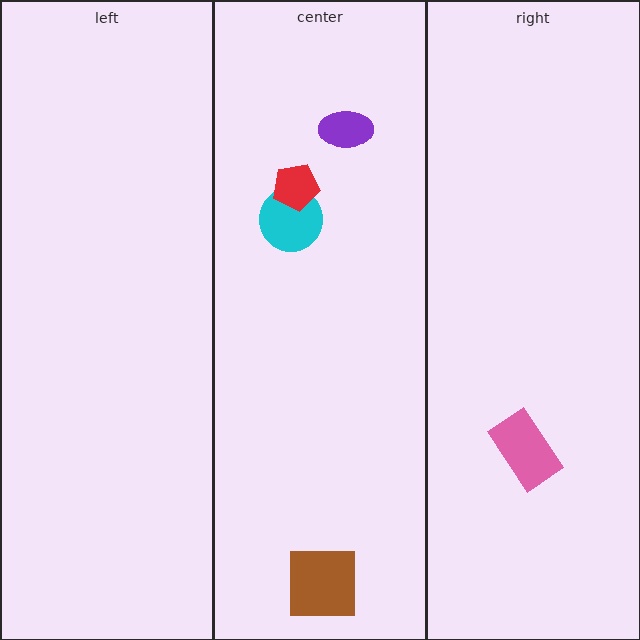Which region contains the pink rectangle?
The right region.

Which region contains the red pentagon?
The center region.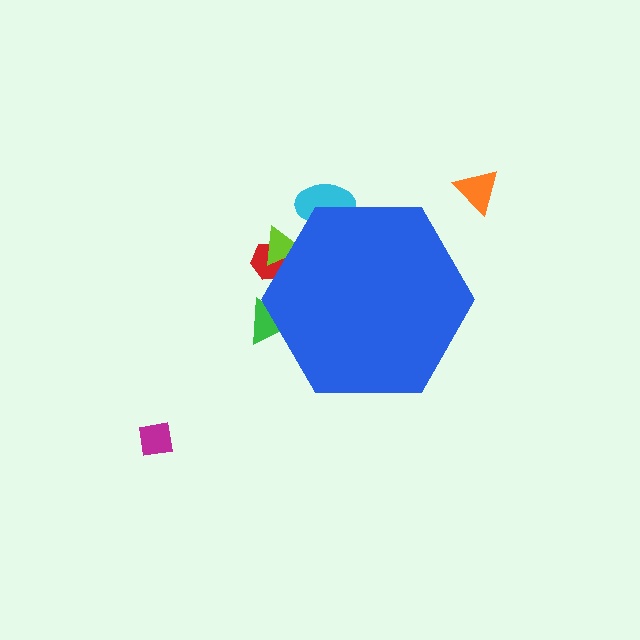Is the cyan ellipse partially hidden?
Yes, the cyan ellipse is partially hidden behind the blue hexagon.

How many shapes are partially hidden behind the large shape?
4 shapes are partially hidden.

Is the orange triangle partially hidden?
No, the orange triangle is fully visible.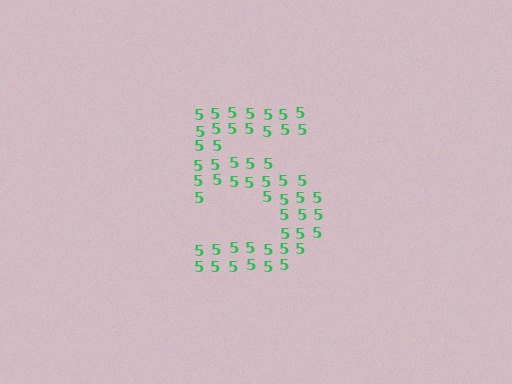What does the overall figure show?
The overall figure shows the digit 5.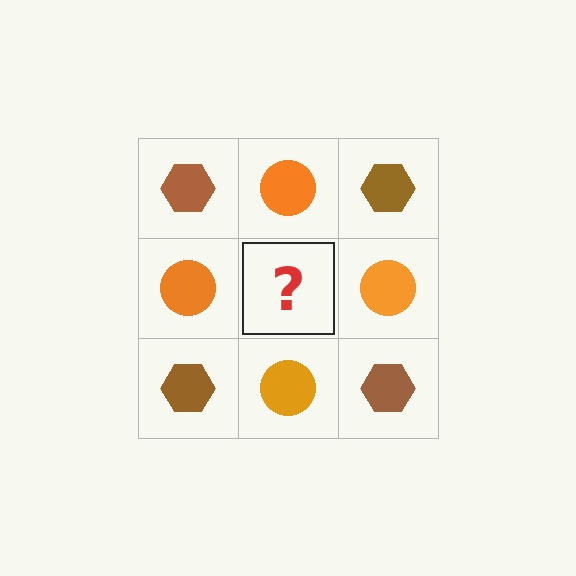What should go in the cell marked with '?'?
The missing cell should contain a brown hexagon.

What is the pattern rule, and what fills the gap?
The rule is that it alternates brown hexagon and orange circle in a checkerboard pattern. The gap should be filled with a brown hexagon.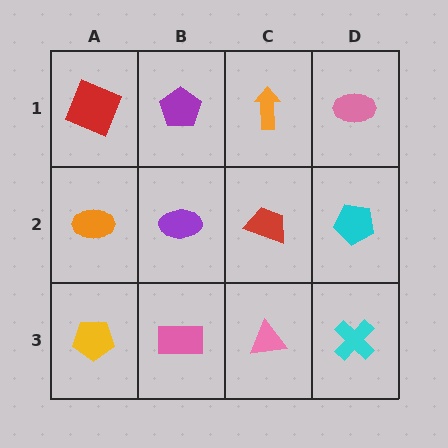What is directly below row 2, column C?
A pink triangle.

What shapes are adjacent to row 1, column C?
A red trapezoid (row 2, column C), a purple pentagon (row 1, column B), a pink ellipse (row 1, column D).